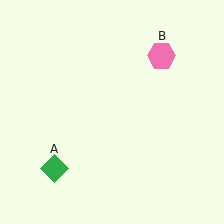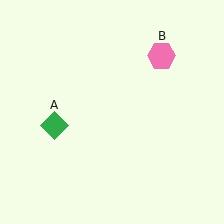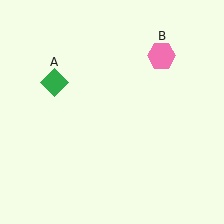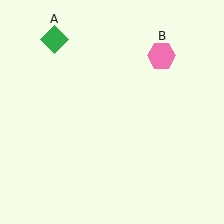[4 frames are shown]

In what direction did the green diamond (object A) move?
The green diamond (object A) moved up.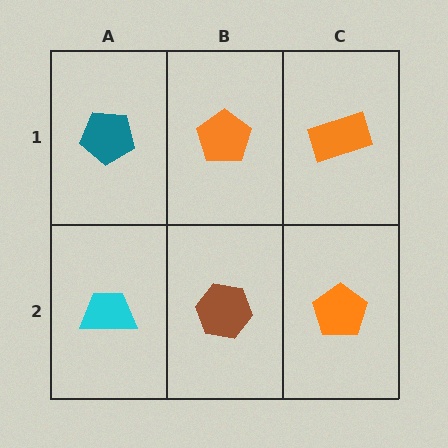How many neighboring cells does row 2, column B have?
3.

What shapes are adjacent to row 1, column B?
A brown hexagon (row 2, column B), a teal pentagon (row 1, column A), an orange rectangle (row 1, column C).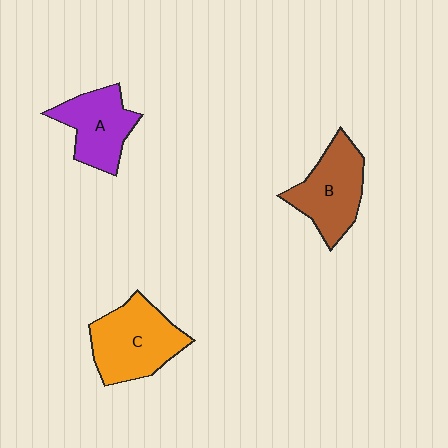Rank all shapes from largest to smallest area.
From largest to smallest: C (orange), B (brown), A (purple).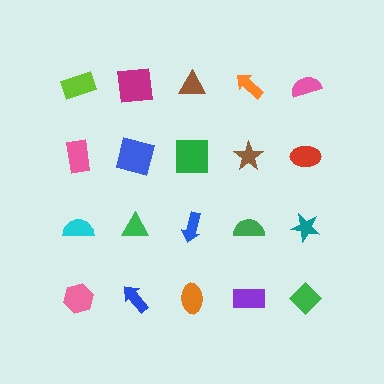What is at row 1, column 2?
A magenta square.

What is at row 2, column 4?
A brown star.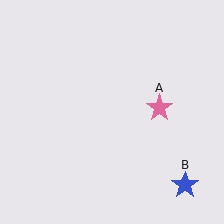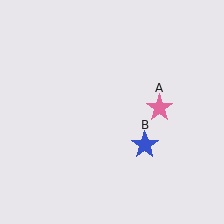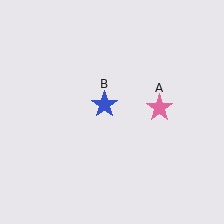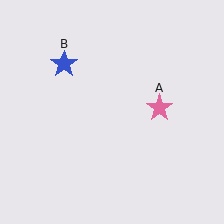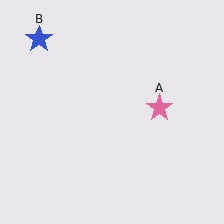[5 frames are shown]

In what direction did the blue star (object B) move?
The blue star (object B) moved up and to the left.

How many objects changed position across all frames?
1 object changed position: blue star (object B).